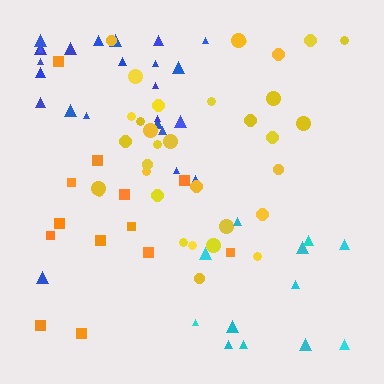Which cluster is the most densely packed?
Yellow.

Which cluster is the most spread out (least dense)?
Cyan.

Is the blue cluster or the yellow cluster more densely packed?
Yellow.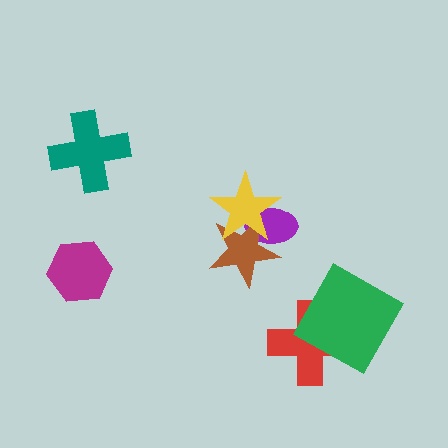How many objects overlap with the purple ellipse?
2 objects overlap with the purple ellipse.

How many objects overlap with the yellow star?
2 objects overlap with the yellow star.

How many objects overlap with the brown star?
2 objects overlap with the brown star.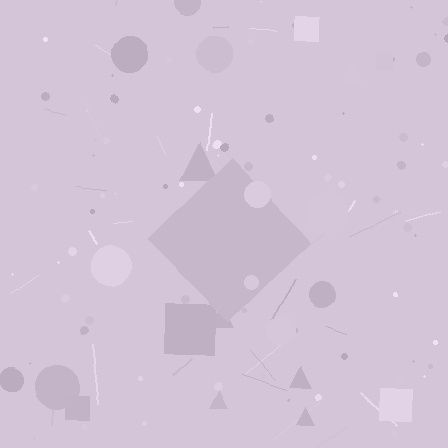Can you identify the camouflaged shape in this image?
The camouflaged shape is a diamond.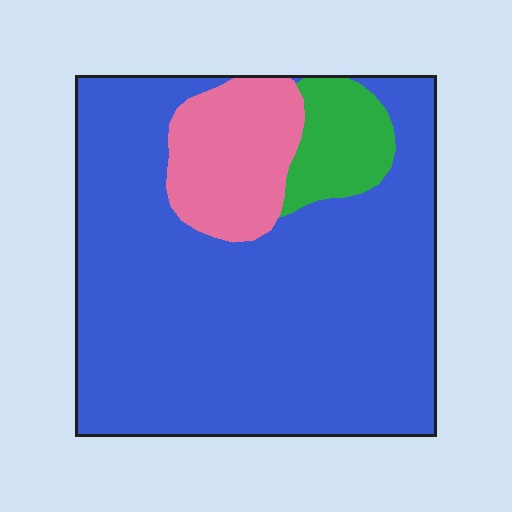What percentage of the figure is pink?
Pink takes up less than a quarter of the figure.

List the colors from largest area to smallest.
From largest to smallest: blue, pink, green.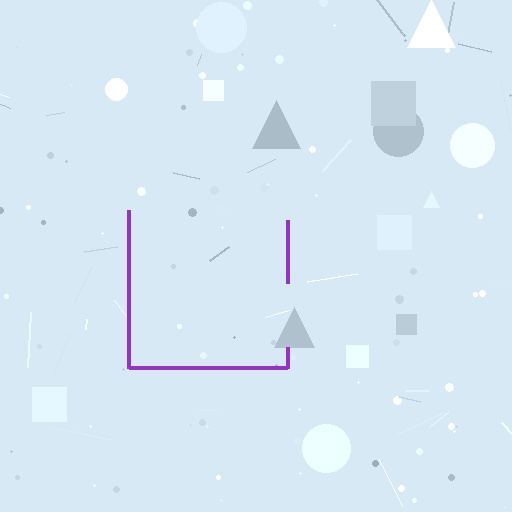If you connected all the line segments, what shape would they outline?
They would outline a square.